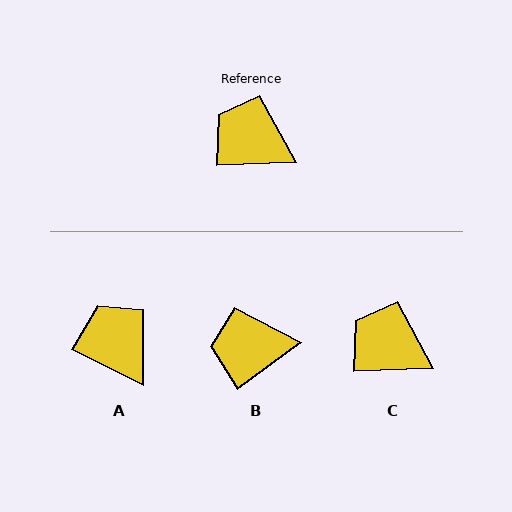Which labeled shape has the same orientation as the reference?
C.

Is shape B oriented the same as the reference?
No, it is off by about 34 degrees.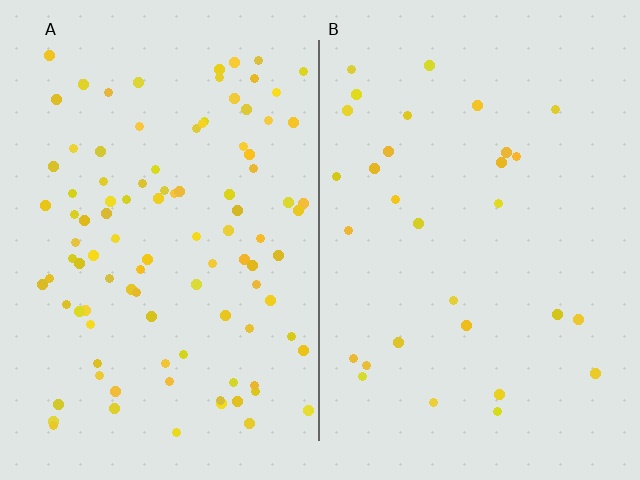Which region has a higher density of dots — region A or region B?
A (the left).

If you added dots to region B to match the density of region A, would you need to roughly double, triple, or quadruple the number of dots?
Approximately triple.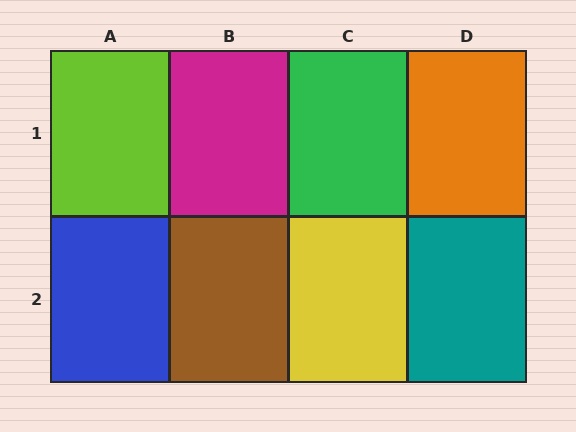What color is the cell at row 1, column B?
Magenta.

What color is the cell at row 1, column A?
Lime.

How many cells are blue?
1 cell is blue.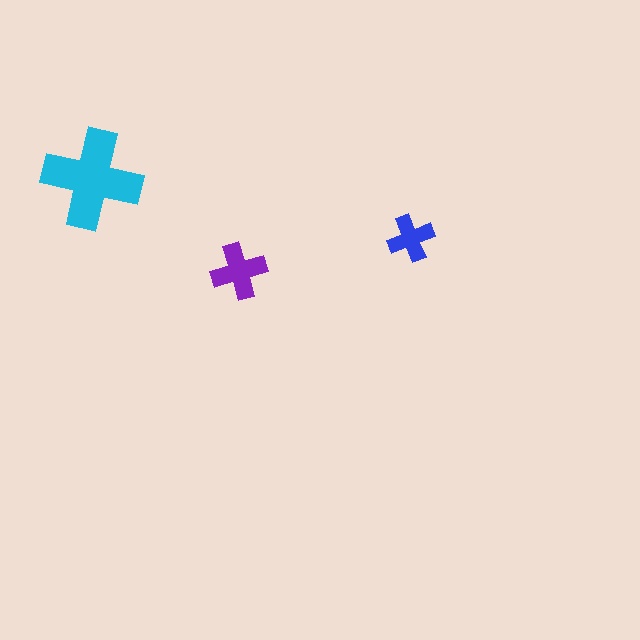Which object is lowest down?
The purple cross is bottommost.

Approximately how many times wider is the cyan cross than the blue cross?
About 2 times wider.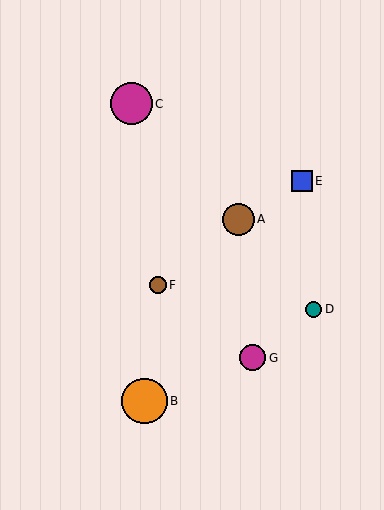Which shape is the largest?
The orange circle (labeled B) is the largest.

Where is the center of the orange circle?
The center of the orange circle is at (145, 401).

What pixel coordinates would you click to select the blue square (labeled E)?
Click at (302, 181) to select the blue square E.